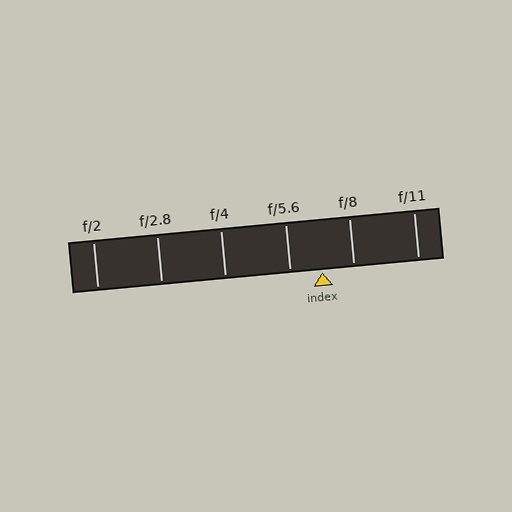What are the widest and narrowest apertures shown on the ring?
The widest aperture shown is f/2 and the narrowest is f/11.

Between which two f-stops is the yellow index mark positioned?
The index mark is between f/5.6 and f/8.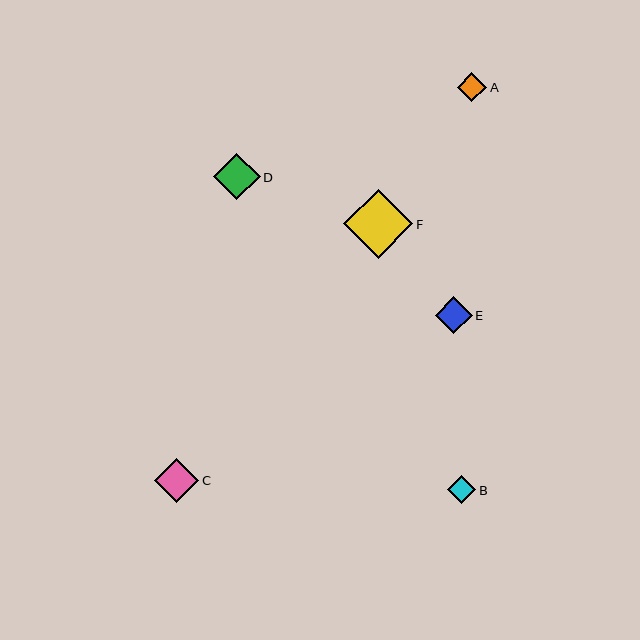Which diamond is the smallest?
Diamond B is the smallest with a size of approximately 28 pixels.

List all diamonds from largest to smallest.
From largest to smallest: F, D, C, E, A, B.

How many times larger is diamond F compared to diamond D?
Diamond F is approximately 1.5 times the size of diamond D.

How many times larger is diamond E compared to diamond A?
Diamond E is approximately 1.3 times the size of diamond A.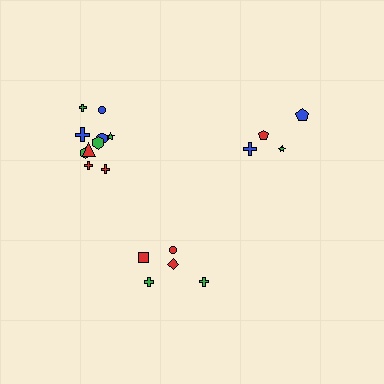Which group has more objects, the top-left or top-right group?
The top-left group.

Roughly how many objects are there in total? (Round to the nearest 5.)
Roughly 20 objects in total.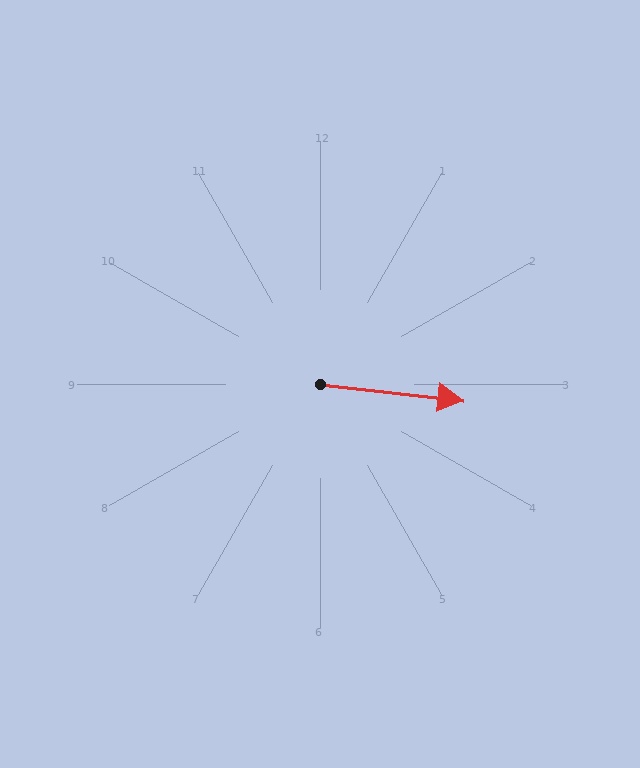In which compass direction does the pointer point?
East.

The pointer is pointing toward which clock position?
Roughly 3 o'clock.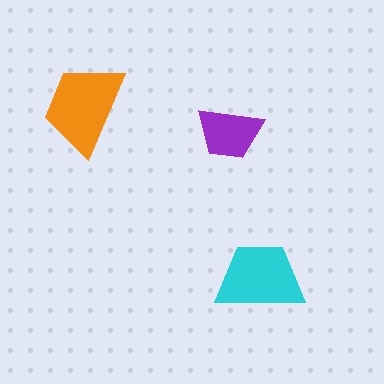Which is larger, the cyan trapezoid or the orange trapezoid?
The orange one.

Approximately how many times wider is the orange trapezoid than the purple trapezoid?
About 1.5 times wider.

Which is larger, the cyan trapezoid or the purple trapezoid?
The cyan one.